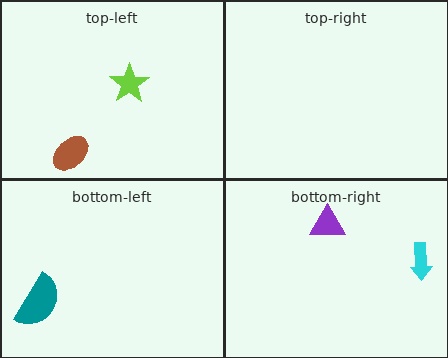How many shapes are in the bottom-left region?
1.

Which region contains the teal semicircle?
The bottom-left region.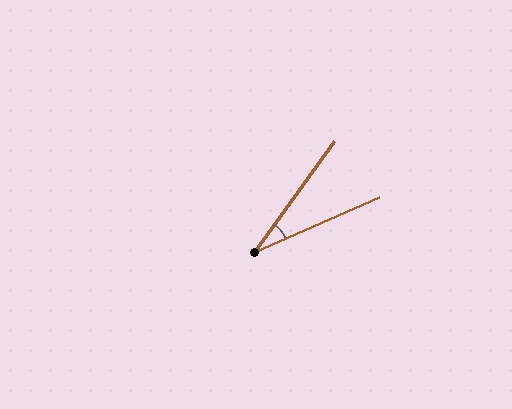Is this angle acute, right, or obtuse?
It is acute.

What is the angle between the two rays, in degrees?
Approximately 30 degrees.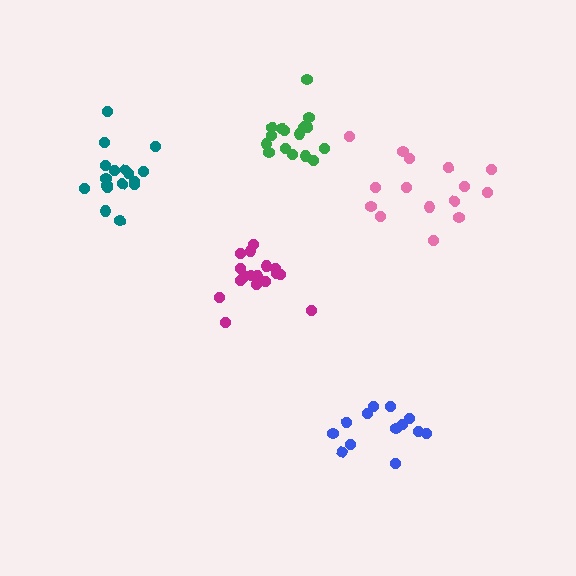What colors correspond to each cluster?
The clusters are colored: blue, magenta, green, teal, pink.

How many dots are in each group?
Group 1: 13 dots, Group 2: 18 dots, Group 3: 16 dots, Group 4: 17 dots, Group 5: 15 dots (79 total).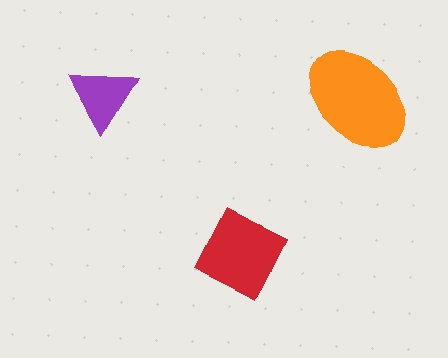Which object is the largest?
The orange ellipse.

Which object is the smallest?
The purple triangle.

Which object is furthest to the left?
The purple triangle is leftmost.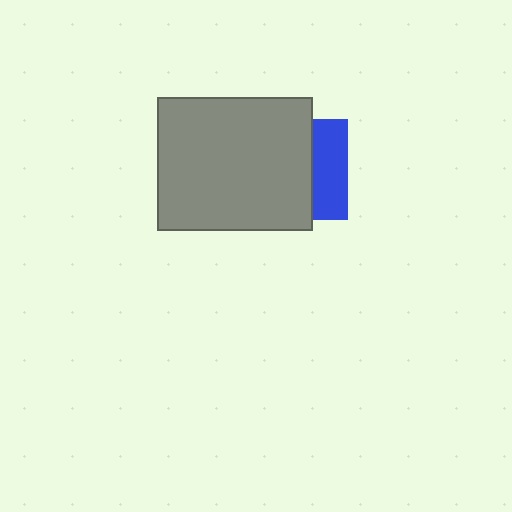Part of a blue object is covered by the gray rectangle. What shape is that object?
It is a square.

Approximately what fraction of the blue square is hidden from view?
Roughly 67% of the blue square is hidden behind the gray rectangle.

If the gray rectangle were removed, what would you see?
You would see the complete blue square.